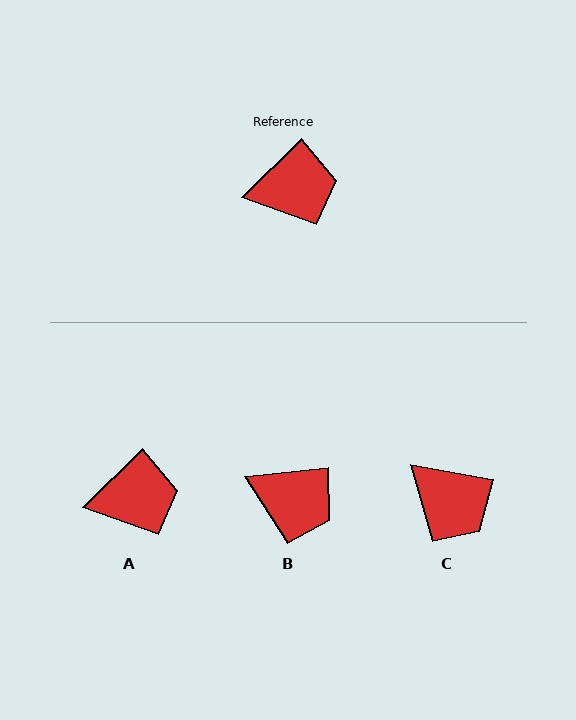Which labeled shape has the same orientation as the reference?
A.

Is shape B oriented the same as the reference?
No, it is off by about 38 degrees.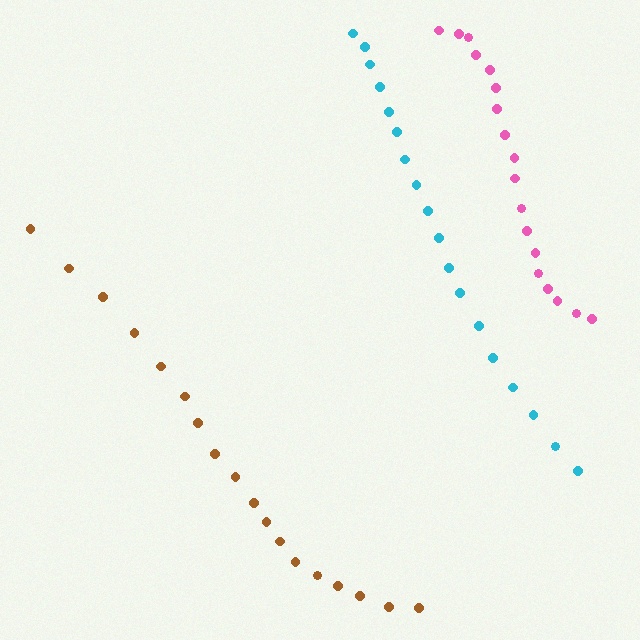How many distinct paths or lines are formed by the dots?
There are 3 distinct paths.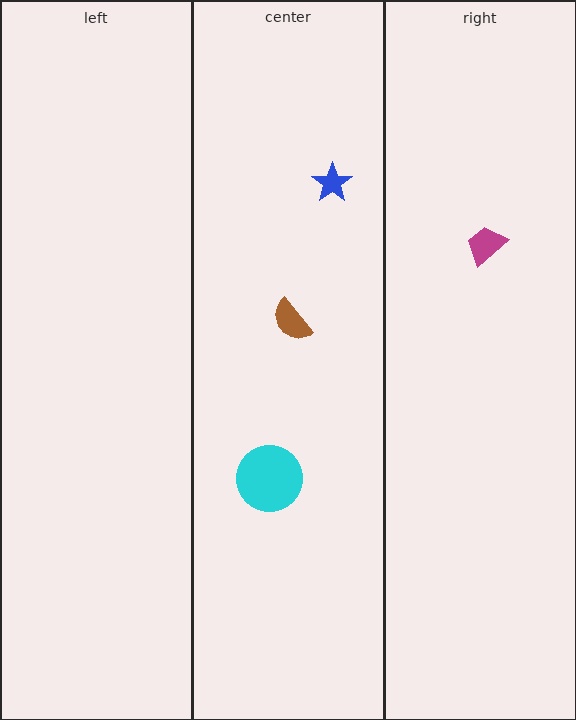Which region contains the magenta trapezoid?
The right region.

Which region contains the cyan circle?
The center region.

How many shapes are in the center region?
3.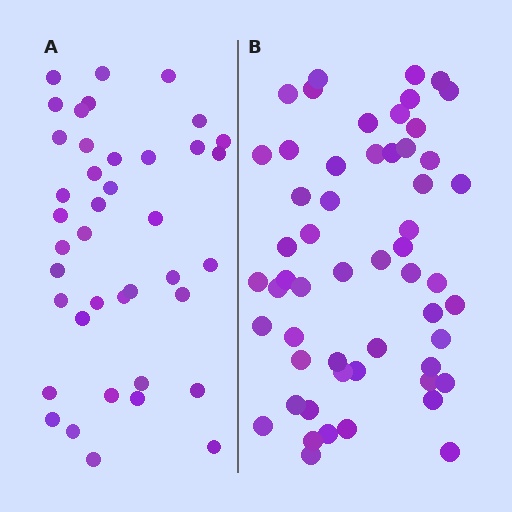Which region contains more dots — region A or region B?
Region B (the right region) has more dots.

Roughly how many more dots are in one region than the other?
Region B has approximately 15 more dots than region A.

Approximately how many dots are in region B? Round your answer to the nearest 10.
About 60 dots. (The exact count is 55, which rounds to 60.)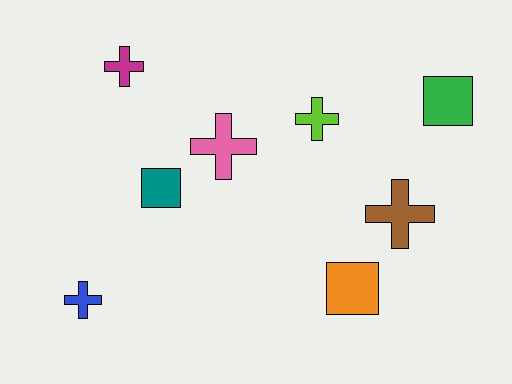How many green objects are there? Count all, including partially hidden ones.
There is 1 green object.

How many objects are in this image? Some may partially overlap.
There are 8 objects.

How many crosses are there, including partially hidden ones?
There are 5 crosses.